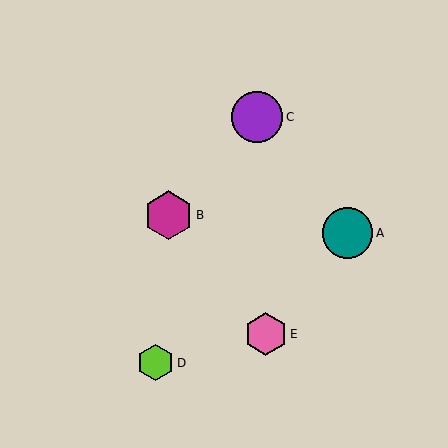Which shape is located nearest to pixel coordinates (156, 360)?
The lime hexagon (labeled D) at (155, 363) is nearest to that location.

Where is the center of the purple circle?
The center of the purple circle is at (257, 117).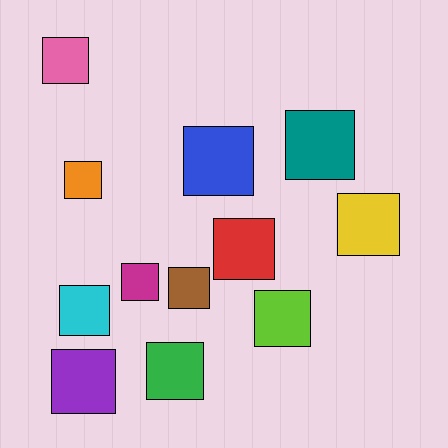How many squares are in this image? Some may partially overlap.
There are 12 squares.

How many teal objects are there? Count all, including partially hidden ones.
There is 1 teal object.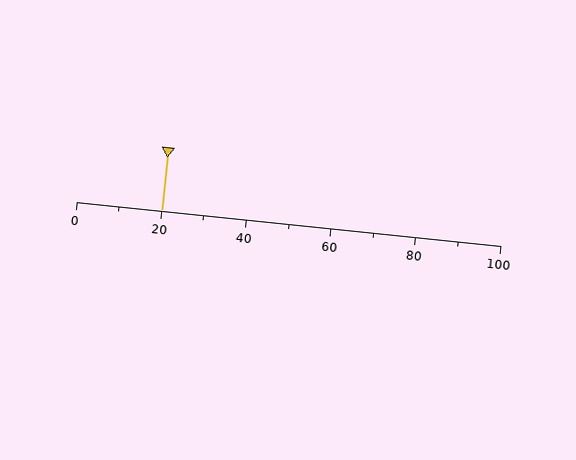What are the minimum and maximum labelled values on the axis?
The axis runs from 0 to 100.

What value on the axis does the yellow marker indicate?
The marker indicates approximately 20.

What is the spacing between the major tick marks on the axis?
The major ticks are spaced 20 apart.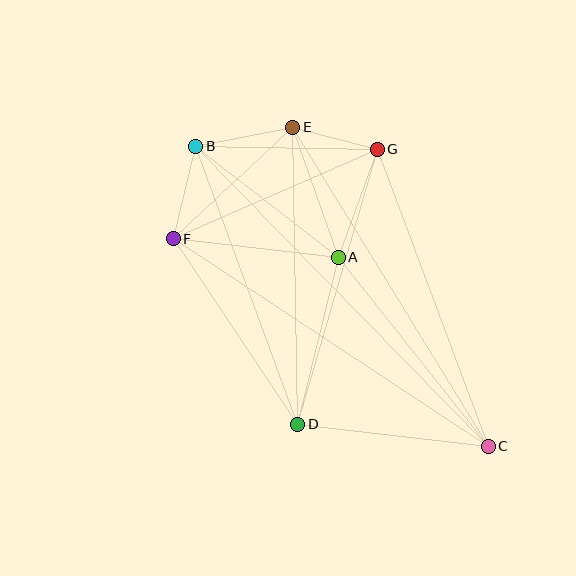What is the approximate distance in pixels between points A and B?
The distance between A and B is approximately 181 pixels.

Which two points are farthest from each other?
Points B and C are farthest from each other.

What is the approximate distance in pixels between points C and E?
The distance between C and E is approximately 374 pixels.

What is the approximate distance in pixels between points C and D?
The distance between C and D is approximately 192 pixels.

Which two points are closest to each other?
Points E and G are closest to each other.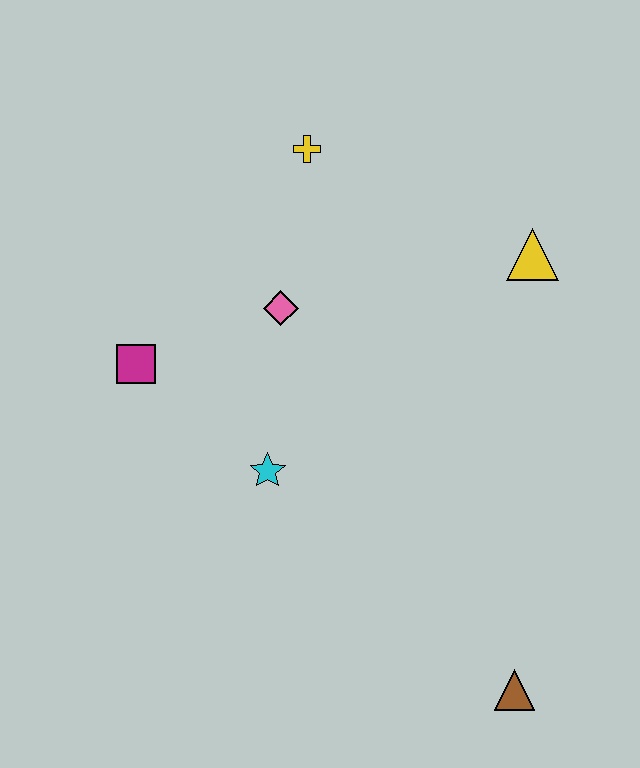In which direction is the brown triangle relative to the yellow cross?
The brown triangle is below the yellow cross.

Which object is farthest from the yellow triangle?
The brown triangle is farthest from the yellow triangle.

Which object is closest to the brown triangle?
The cyan star is closest to the brown triangle.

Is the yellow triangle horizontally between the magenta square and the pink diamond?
No